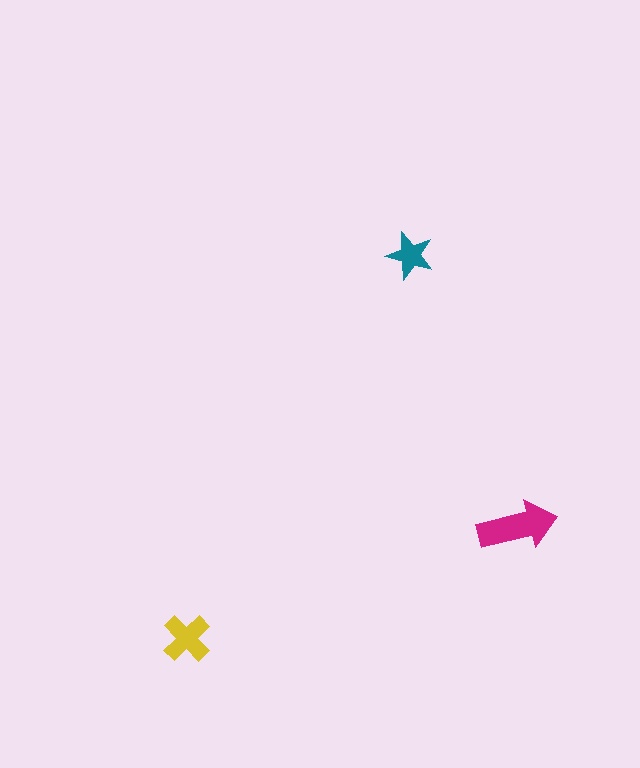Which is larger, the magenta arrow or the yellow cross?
The magenta arrow.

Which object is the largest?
The magenta arrow.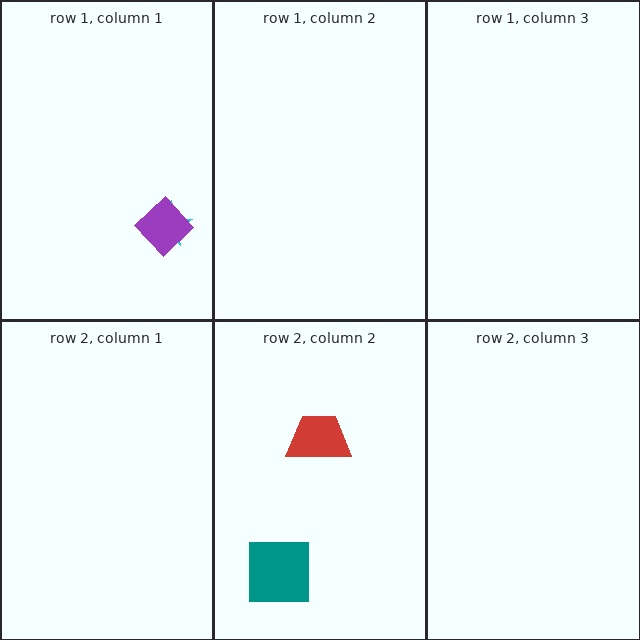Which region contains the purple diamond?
The row 1, column 1 region.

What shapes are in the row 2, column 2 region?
The teal square, the red trapezoid.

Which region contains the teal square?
The row 2, column 2 region.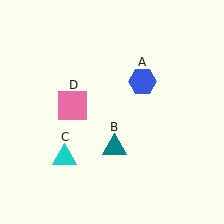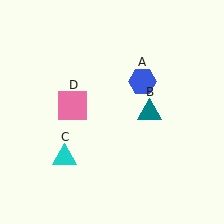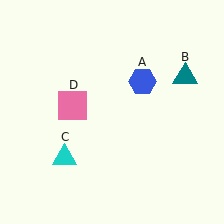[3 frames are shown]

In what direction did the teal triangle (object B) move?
The teal triangle (object B) moved up and to the right.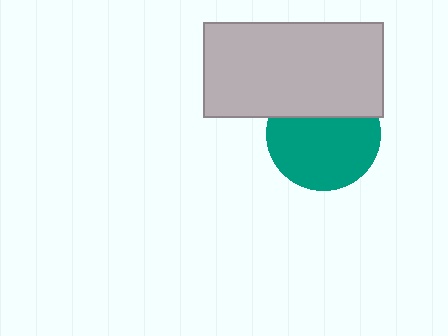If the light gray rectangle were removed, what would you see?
You would see the complete teal circle.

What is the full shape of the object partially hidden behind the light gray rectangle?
The partially hidden object is a teal circle.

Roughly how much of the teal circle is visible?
Most of it is visible (roughly 68%).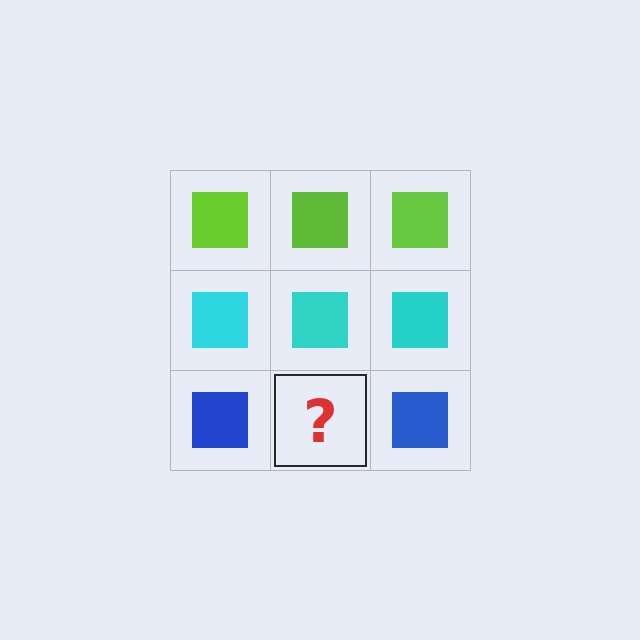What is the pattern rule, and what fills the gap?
The rule is that each row has a consistent color. The gap should be filled with a blue square.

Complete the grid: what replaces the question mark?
The question mark should be replaced with a blue square.